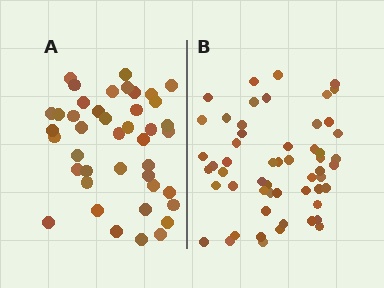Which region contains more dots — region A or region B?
Region B (the right region) has more dots.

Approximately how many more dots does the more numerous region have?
Region B has approximately 15 more dots than region A.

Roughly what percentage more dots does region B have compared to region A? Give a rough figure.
About 30% more.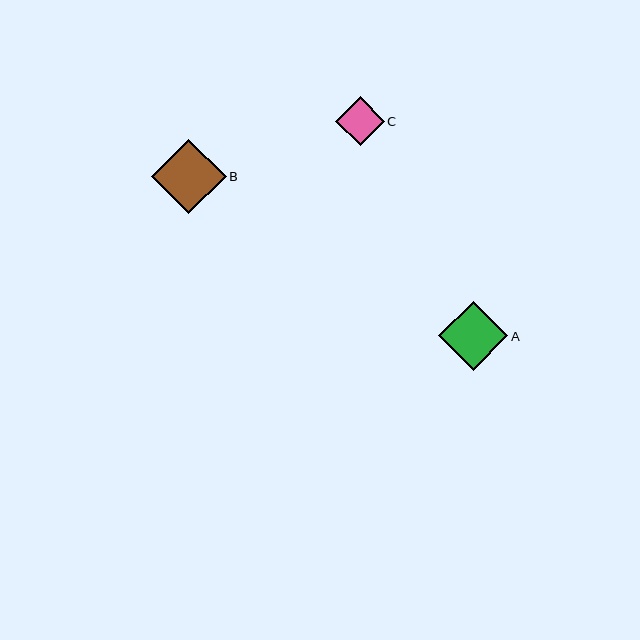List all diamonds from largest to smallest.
From largest to smallest: B, A, C.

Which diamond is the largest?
Diamond B is the largest with a size of approximately 74 pixels.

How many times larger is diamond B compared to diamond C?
Diamond B is approximately 1.5 times the size of diamond C.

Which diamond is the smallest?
Diamond C is the smallest with a size of approximately 49 pixels.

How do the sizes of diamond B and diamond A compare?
Diamond B and diamond A are approximately the same size.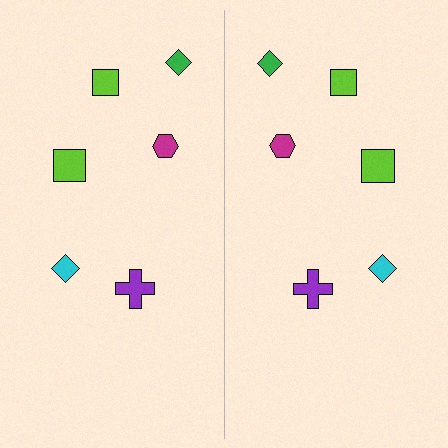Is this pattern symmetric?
Yes, this pattern has bilateral (reflection) symmetry.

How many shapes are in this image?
There are 12 shapes in this image.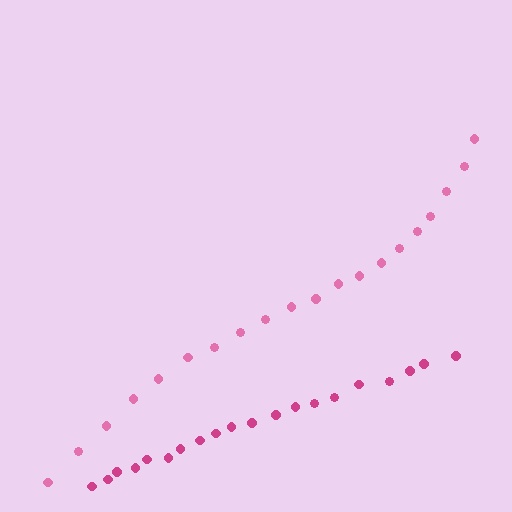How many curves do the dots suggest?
There are 2 distinct paths.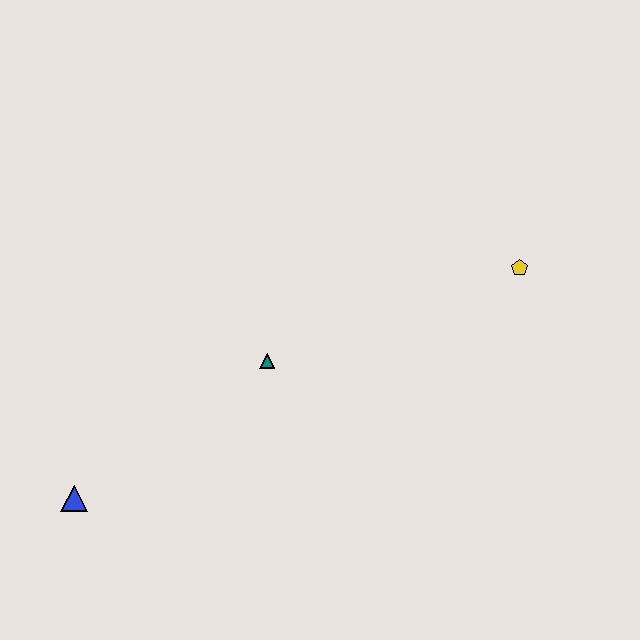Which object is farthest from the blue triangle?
The yellow pentagon is farthest from the blue triangle.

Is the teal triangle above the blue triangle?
Yes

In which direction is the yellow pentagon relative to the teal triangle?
The yellow pentagon is to the right of the teal triangle.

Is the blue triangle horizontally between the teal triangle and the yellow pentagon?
No